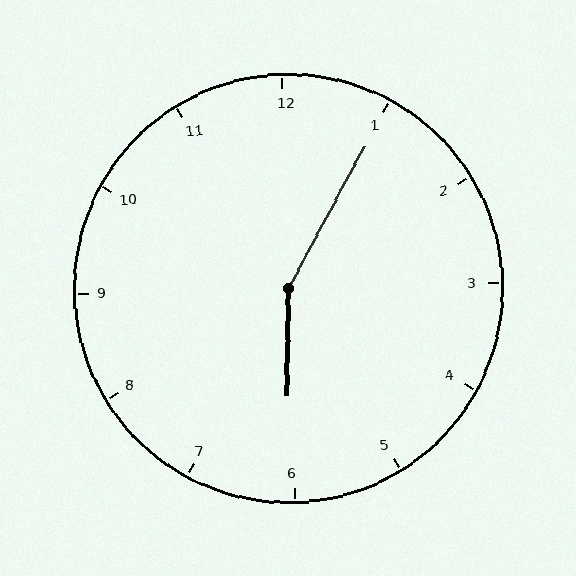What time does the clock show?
6:05.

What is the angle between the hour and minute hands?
Approximately 152 degrees.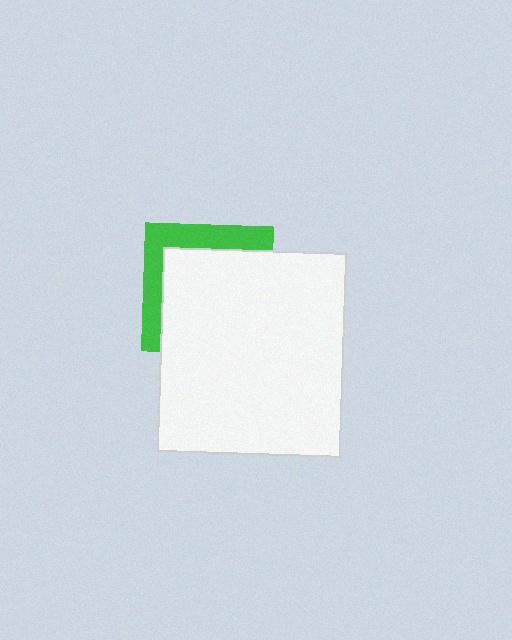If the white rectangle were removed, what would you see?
You would see the complete green square.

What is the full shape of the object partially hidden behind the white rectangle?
The partially hidden object is a green square.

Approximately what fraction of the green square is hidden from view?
Roughly 69% of the green square is hidden behind the white rectangle.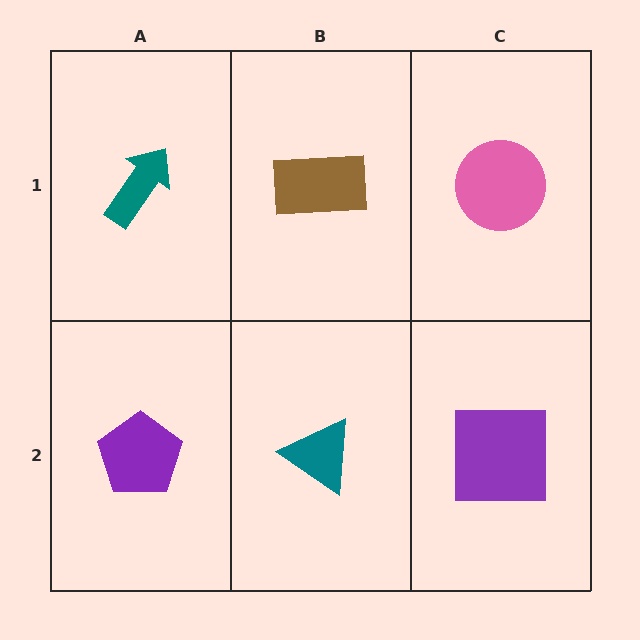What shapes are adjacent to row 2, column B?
A brown rectangle (row 1, column B), a purple pentagon (row 2, column A), a purple square (row 2, column C).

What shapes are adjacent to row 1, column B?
A teal triangle (row 2, column B), a teal arrow (row 1, column A), a pink circle (row 1, column C).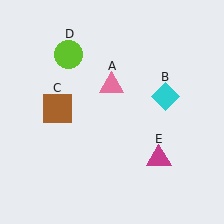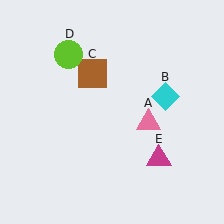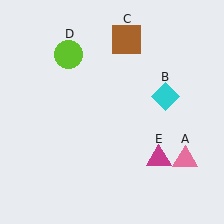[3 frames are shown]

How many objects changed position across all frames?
2 objects changed position: pink triangle (object A), brown square (object C).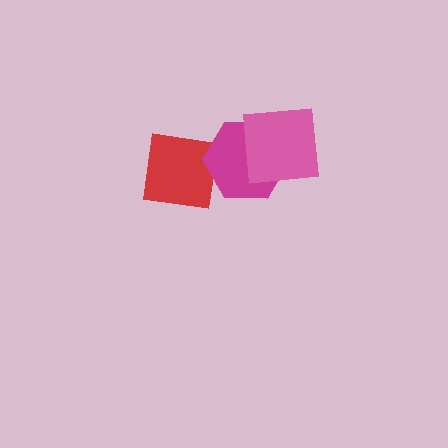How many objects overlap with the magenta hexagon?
2 objects overlap with the magenta hexagon.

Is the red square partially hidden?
Yes, it is partially covered by another shape.